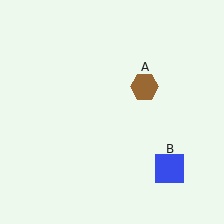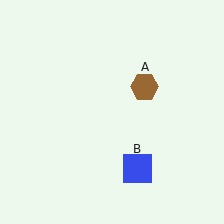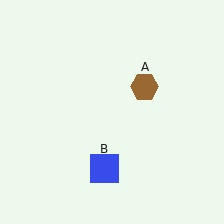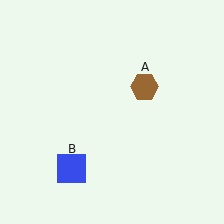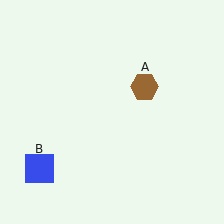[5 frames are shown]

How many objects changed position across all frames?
1 object changed position: blue square (object B).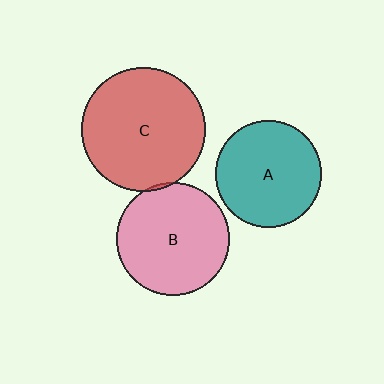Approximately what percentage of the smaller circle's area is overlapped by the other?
Approximately 5%.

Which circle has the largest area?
Circle C (red).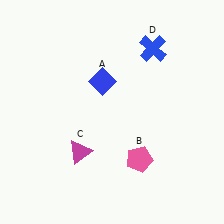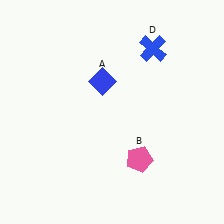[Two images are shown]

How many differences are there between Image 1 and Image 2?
There is 1 difference between the two images.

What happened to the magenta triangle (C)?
The magenta triangle (C) was removed in Image 2. It was in the bottom-left area of Image 1.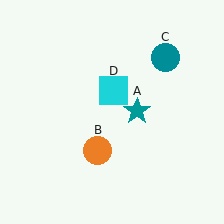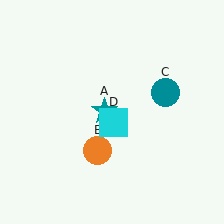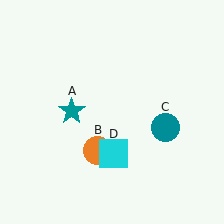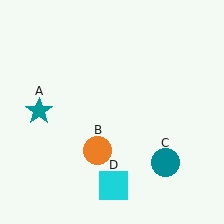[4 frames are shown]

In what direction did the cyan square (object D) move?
The cyan square (object D) moved down.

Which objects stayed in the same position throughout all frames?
Orange circle (object B) remained stationary.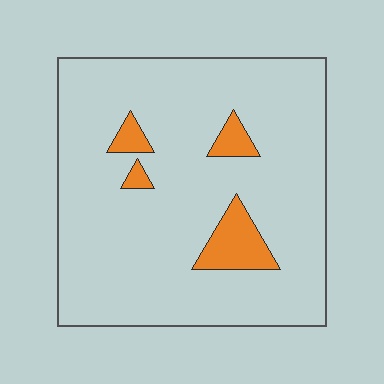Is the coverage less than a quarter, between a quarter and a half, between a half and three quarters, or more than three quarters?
Less than a quarter.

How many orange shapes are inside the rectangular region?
4.